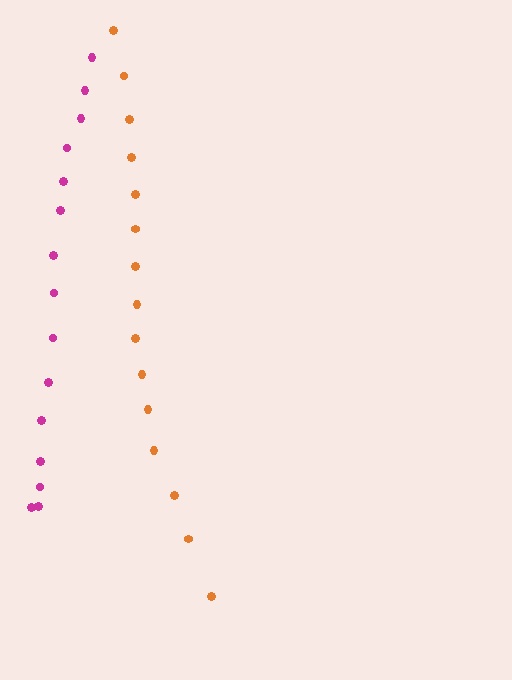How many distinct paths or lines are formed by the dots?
There are 2 distinct paths.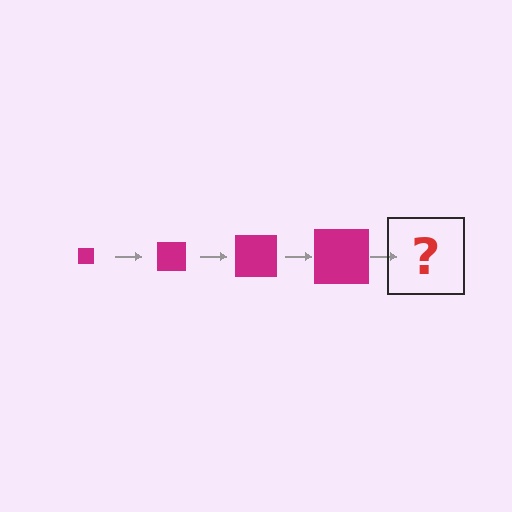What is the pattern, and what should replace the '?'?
The pattern is that the square gets progressively larger each step. The '?' should be a magenta square, larger than the previous one.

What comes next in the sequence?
The next element should be a magenta square, larger than the previous one.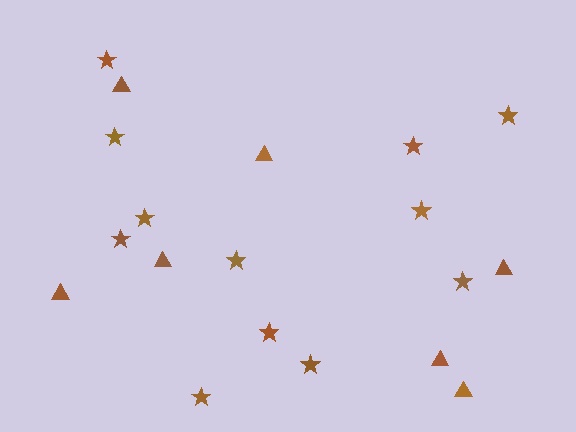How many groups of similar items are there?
There are 2 groups: one group of stars (12) and one group of triangles (7).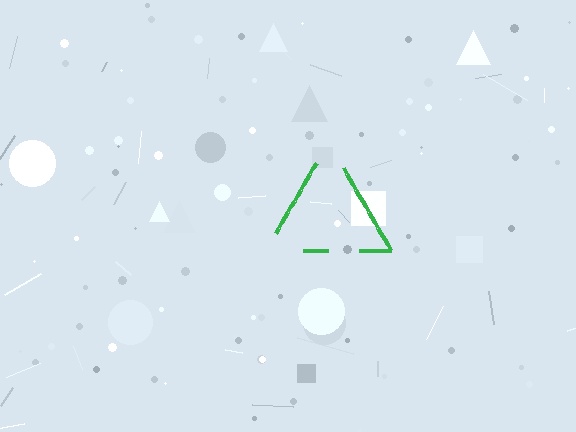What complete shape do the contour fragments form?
The contour fragments form a triangle.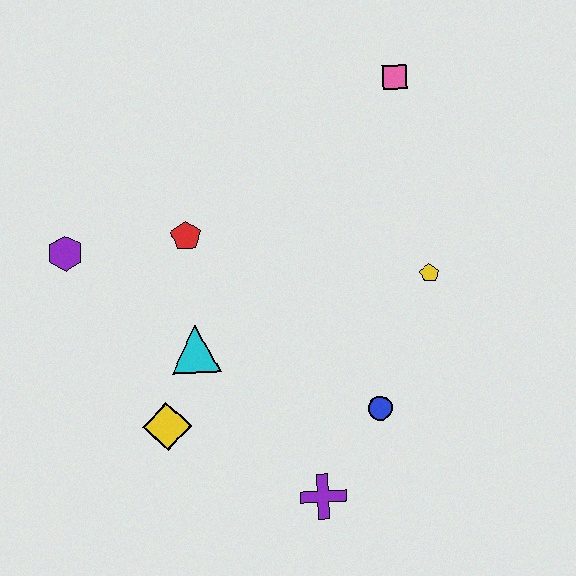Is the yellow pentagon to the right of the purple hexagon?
Yes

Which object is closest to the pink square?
The yellow pentagon is closest to the pink square.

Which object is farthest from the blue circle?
The purple hexagon is farthest from the blue circle.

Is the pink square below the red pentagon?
No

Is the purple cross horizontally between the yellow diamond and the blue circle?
Yes